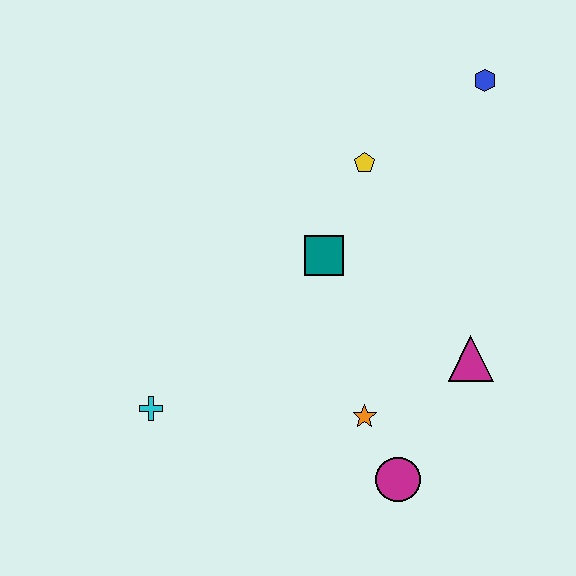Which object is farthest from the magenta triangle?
The cyan cross is farthest from the magenta triangle.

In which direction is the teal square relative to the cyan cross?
The teal square is to the right of the cyan cross.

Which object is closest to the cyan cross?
The orange star is closest to the cyan cross.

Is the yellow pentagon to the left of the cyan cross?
No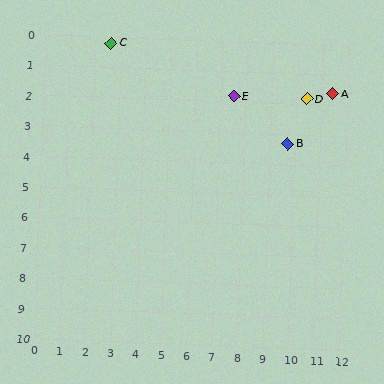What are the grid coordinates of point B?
Point B is at approximately (9.7, 3.3).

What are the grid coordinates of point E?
Point E is at approximately (7.5, 1.8).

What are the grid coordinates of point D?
Point D is at approximately (10.4, 1.8).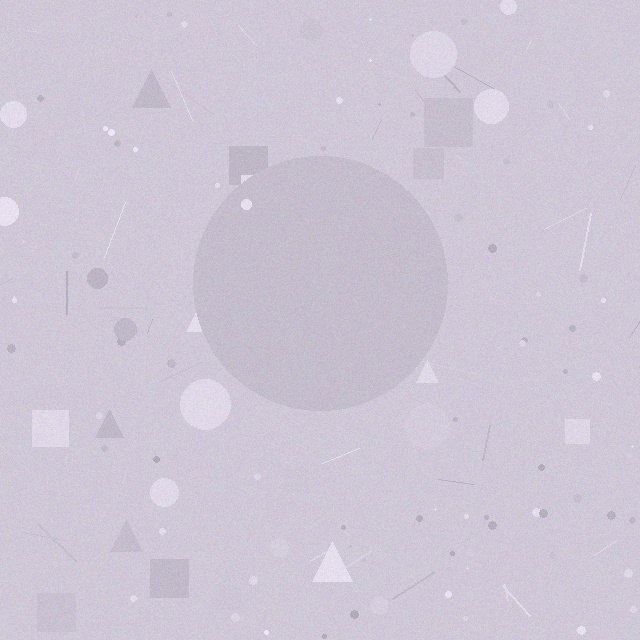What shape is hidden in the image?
A circle is hidden in the image.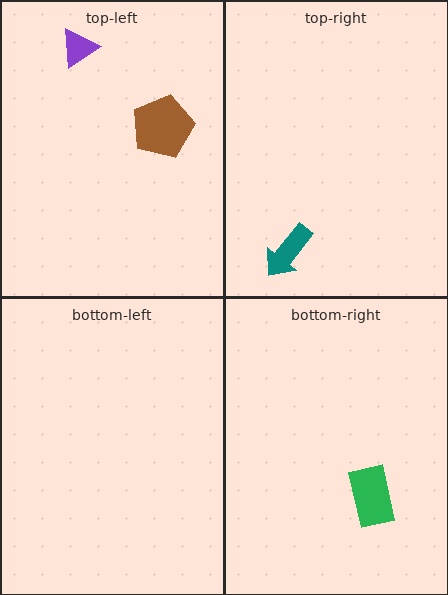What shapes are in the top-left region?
The brown pentagon, the purple triangle.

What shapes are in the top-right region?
The teal arrow.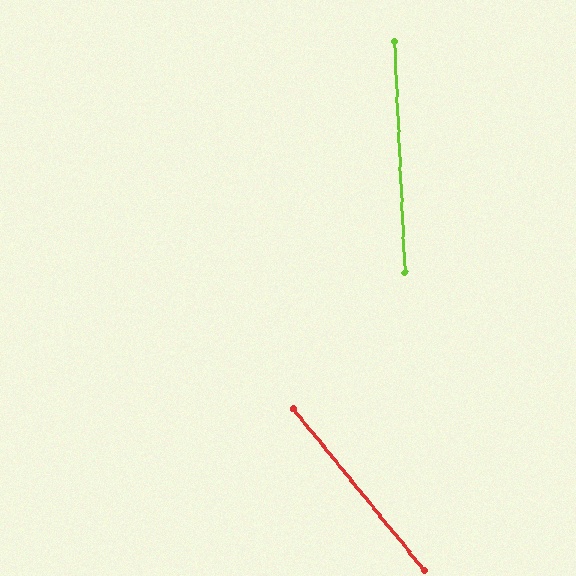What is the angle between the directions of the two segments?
Approximately 37 degrees.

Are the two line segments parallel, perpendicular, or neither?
Neither parallel nor perpendicular — they differ by about 37°.